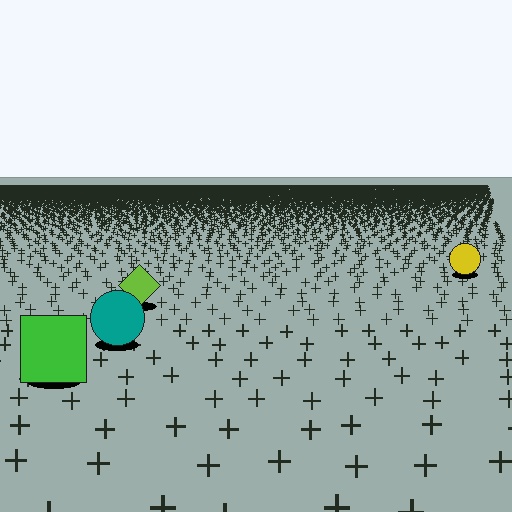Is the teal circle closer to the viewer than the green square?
No. The green square is closer — you can tell from the texture gradient: the ground texture is coarser near it.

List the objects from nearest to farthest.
From nearest to farthest: the green square, the teal circle, the lime diamond, the yellow circle.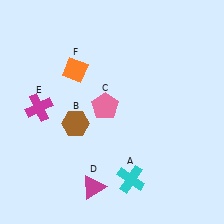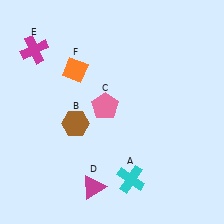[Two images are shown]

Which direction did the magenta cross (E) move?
The magenta cross (E) moved up.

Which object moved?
The magenta cross (E) moved up.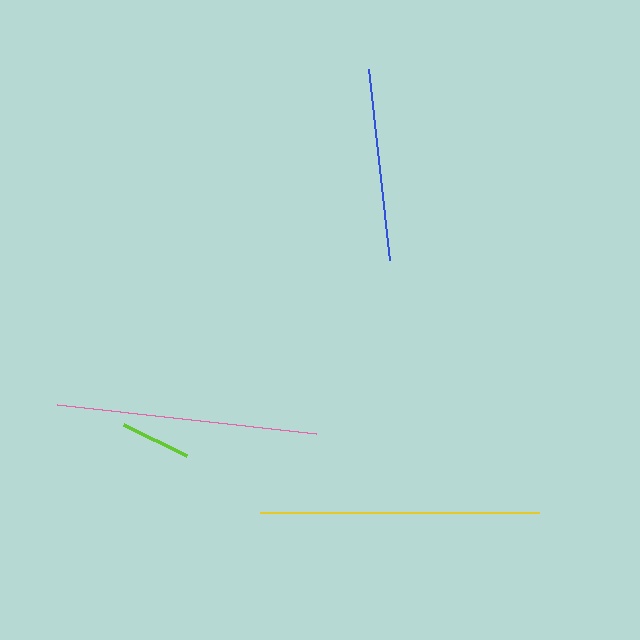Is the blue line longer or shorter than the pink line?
The pink line is longer than the blue line.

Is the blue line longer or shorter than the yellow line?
The yellow line is longer than the blue line.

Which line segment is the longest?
The yellow line is the longest at approximately 279 pixels.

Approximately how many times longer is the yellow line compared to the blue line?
The yellow line is approximately 1.5 times the length of the blue line.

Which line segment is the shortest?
The lime line is the shortest at approximately 70 pixels.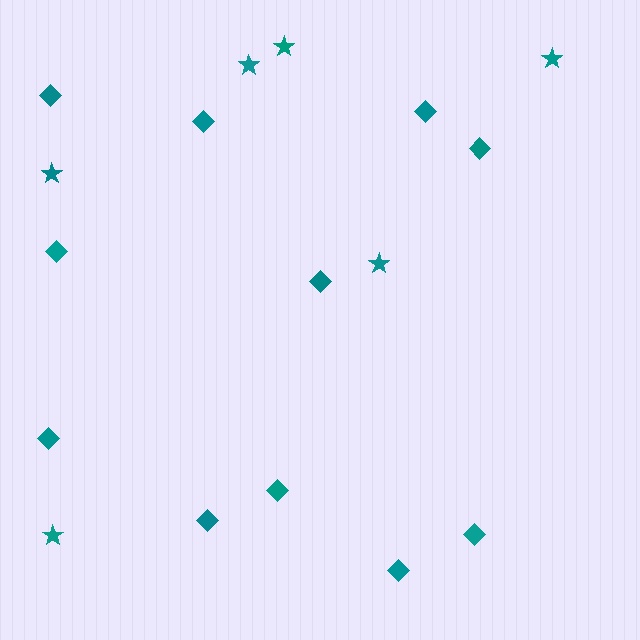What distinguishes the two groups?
There are 2 groups: one group of stars (6) and one group of diamonds (11).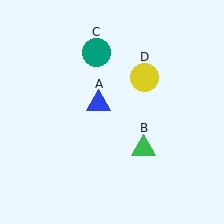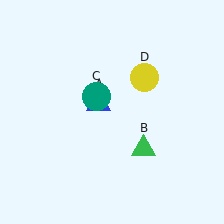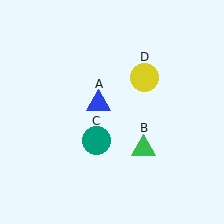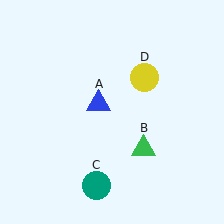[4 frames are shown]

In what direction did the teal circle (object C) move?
The teal circle (object C) moved down.